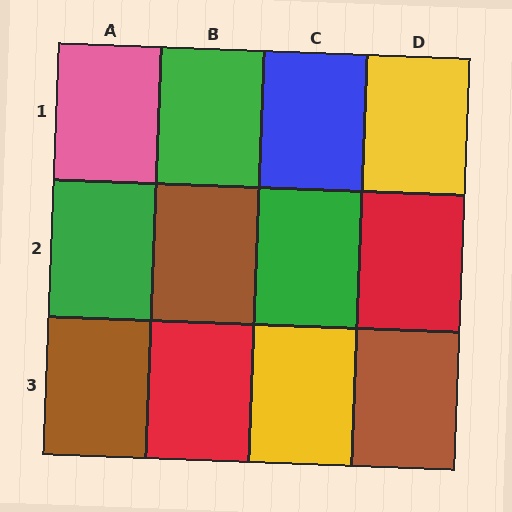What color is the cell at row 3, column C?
Yellow.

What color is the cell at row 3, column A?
Brown.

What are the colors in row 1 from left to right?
Pink, green, blue, yellow.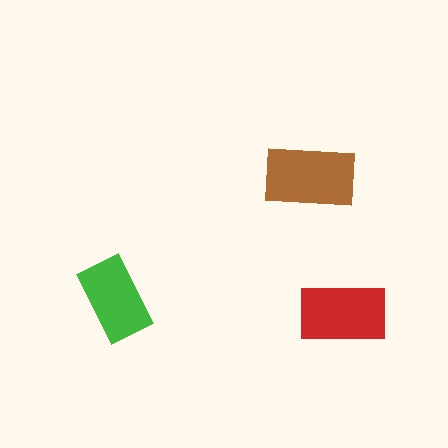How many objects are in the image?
There are 3 objects in the image.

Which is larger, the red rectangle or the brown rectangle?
The brown one.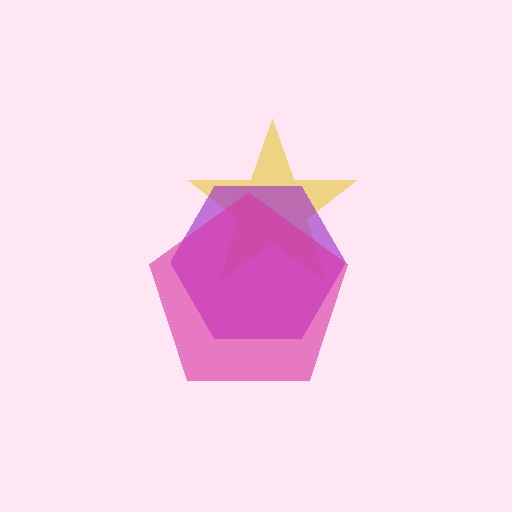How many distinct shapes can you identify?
There are 3 distinct shapes: a yellow star, a purple hexagon, a magenta pentagon.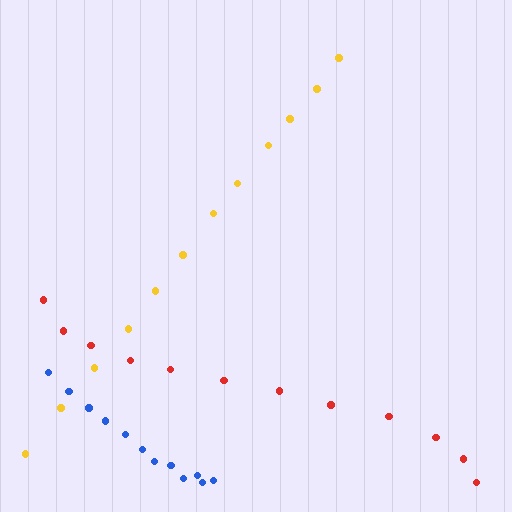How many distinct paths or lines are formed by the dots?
There are 3 distinct paths.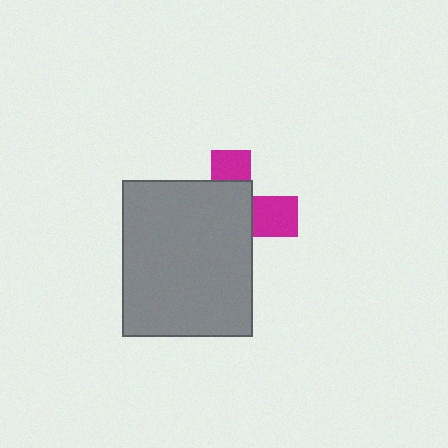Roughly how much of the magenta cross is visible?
A small part of it is visible (roughly 33%).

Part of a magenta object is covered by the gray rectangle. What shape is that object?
It is a cross.